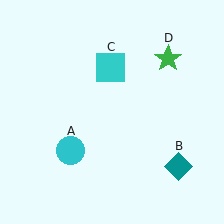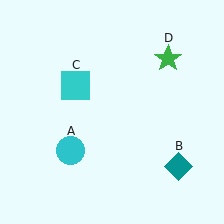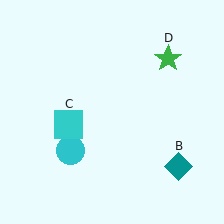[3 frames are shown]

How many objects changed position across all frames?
1 object changed position: cyan square (object C).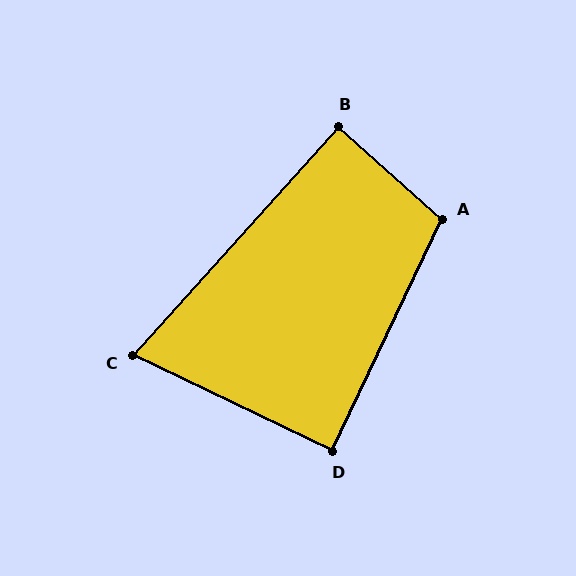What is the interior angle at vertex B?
Approximately 90 degrees (approximately right).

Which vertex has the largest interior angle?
A, at approximately 106 degrees.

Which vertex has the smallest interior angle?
C, at approximately 74 degrees.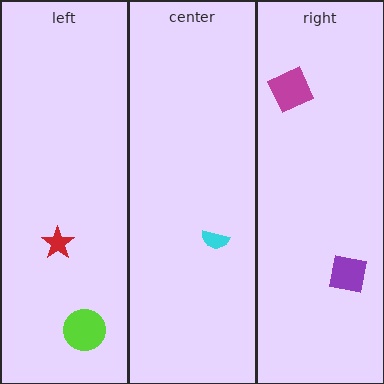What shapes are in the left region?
The red star, the lime circle.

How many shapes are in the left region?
2.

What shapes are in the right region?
The magenta square, the purple square.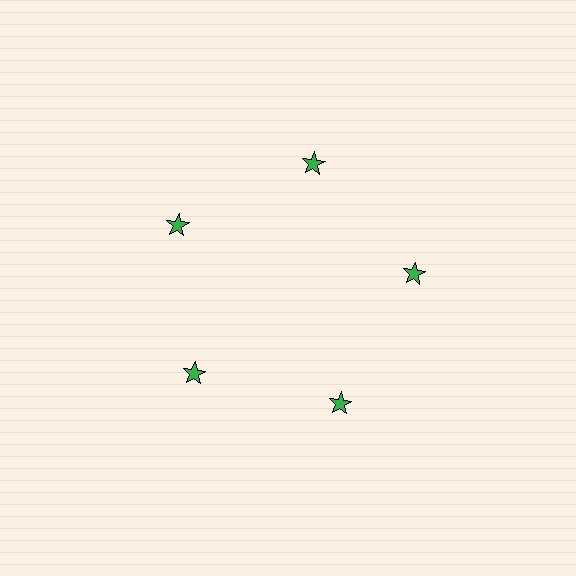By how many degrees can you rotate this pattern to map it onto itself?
The pattern maps onto itself every 72 degrees of rotation.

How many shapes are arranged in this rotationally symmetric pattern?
There are 5 shapes, arranged in 5 groups of 1.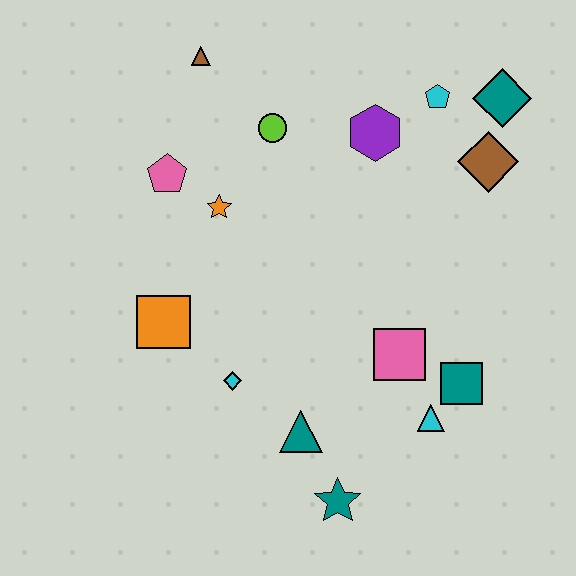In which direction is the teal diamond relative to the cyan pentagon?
The teal diamond is to the right of the cyan pentagon.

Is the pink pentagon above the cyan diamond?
Yes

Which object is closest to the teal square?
The cyan triangle is closest to the teal square.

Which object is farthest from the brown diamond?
The teal star is farthest from the brown diamond.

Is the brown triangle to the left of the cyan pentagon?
Yes